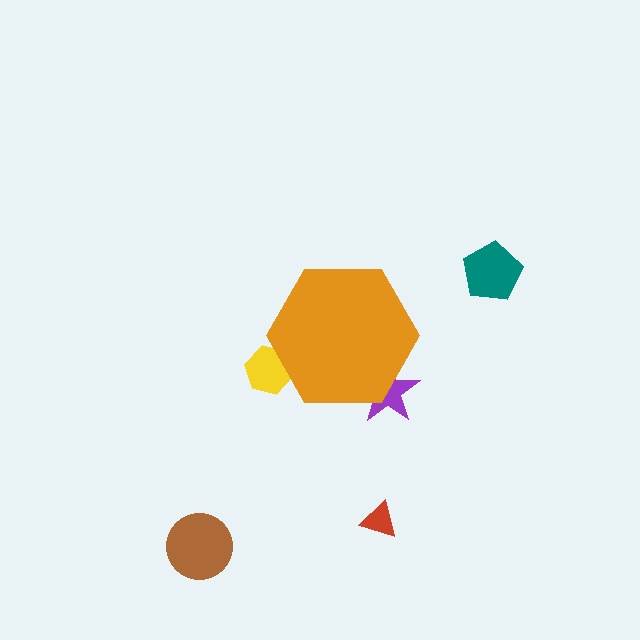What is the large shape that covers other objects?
An orange hexagon.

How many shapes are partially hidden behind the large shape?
2 shapes are partially hidden.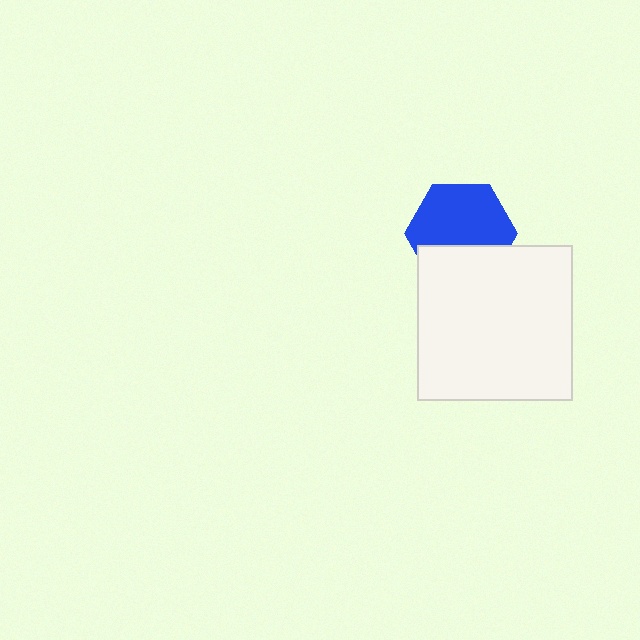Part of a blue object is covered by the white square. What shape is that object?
It is a hexagon.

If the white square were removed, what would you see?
You would see the complete blue hexagon.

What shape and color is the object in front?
The object in front is a white square.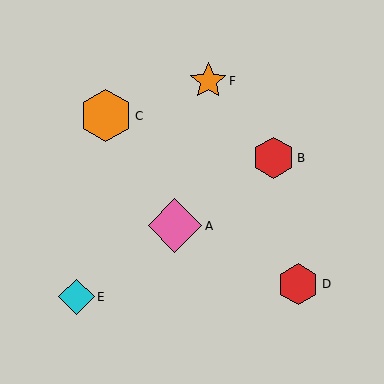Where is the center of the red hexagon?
The center of the red hexagon is at (273, 158).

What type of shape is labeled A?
Shape A is a pink diamond.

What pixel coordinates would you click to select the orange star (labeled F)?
Click at (208, 81) to select the orange star F.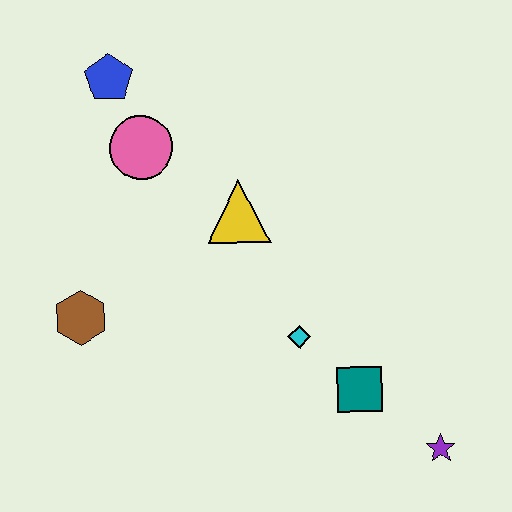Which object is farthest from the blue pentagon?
The purple star is farthest from the blue pentagon.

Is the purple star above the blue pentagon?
No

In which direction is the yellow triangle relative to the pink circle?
The yellow triangle is to the right of the pink circle.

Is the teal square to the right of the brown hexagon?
Yes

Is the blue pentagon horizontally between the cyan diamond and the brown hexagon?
Yes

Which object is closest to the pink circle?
The blue pentagon is closest to the pink circle.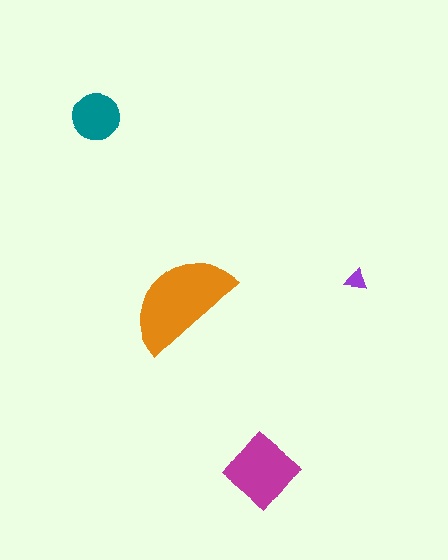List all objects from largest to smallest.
The orange semicircle, the magenta diamond, the teal circle, the purple triangle.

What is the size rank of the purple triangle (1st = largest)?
4th.